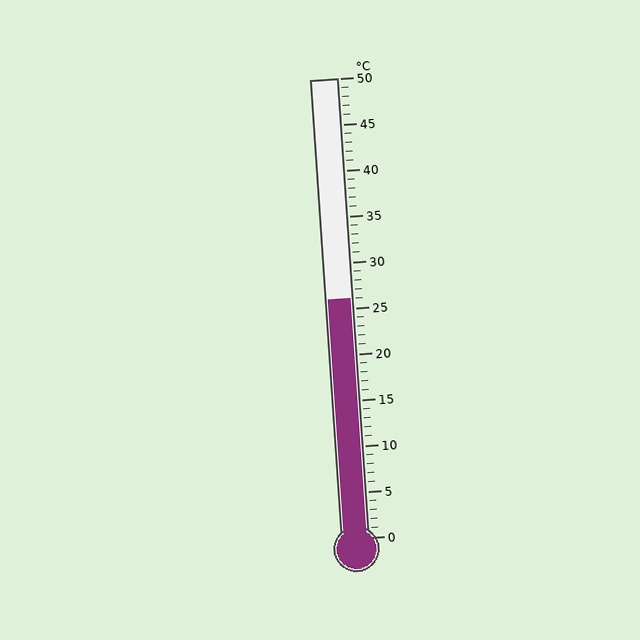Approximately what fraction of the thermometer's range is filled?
The thermometer is filled to approximately 50% of its range.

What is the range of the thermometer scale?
The thermometer scale ranges from 0°C to 50°C.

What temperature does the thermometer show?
The thermometer shows approximately 26°C.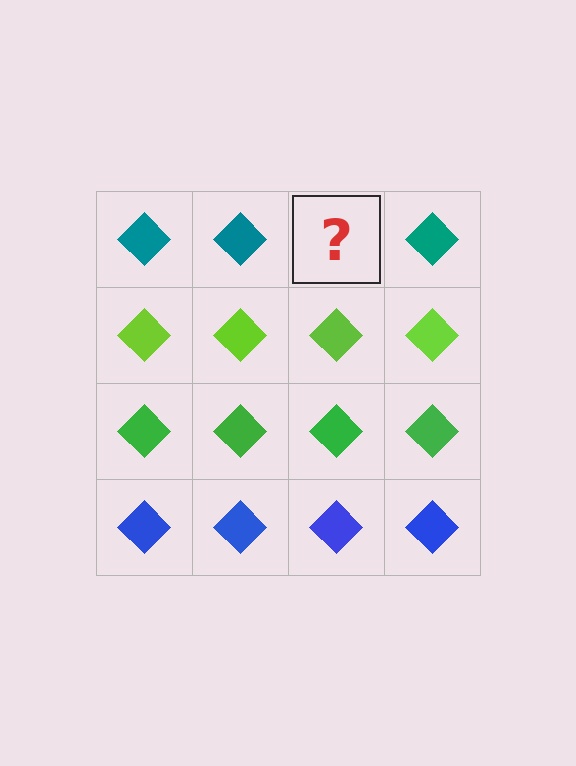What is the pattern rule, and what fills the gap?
The rule is that each row has a consistent color. The gap should be filled with a teal diamond.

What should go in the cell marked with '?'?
The missing cell should contain a teal diamond.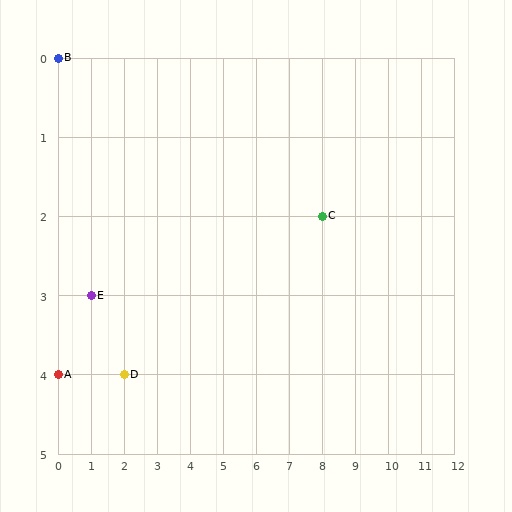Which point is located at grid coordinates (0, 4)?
Point A is at (0, 4).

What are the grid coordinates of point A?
Point A is at grid coordinates (0, 4).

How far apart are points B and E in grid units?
Points B and E are 1 column and 3 rows apart (about 3.2 grid units diagonally).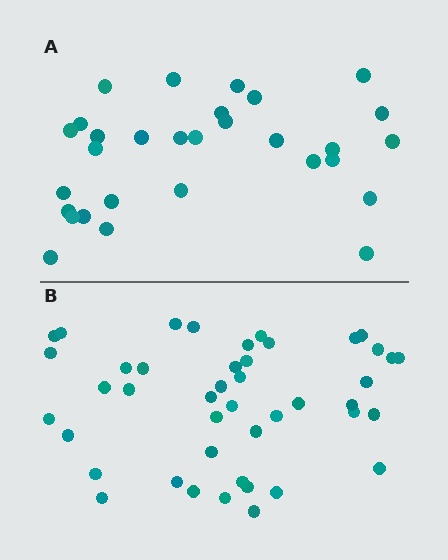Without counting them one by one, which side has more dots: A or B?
Region B (the bottom region) has more dots.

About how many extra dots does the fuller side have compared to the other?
Region B has approximately 15 more dots than region A.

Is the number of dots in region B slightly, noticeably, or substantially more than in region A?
Region B has substantially more. The ratio is roughly 1.5 to 1.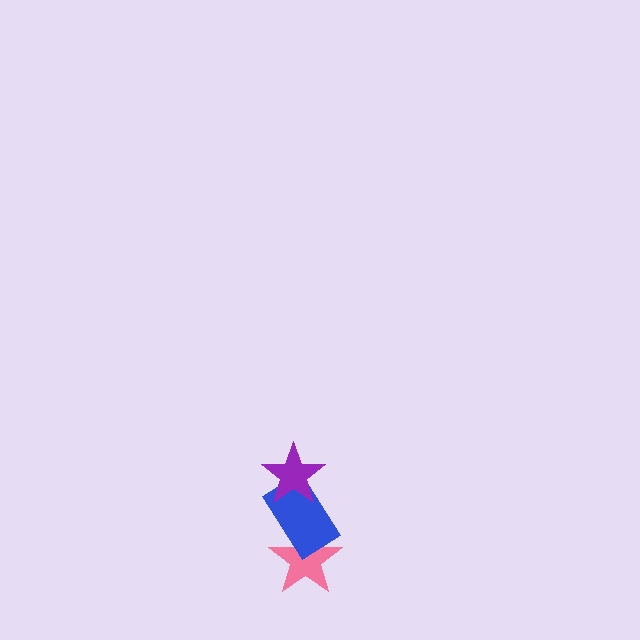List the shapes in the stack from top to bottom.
From top to bottom: the purple star, the blue rectangle, the pink star.